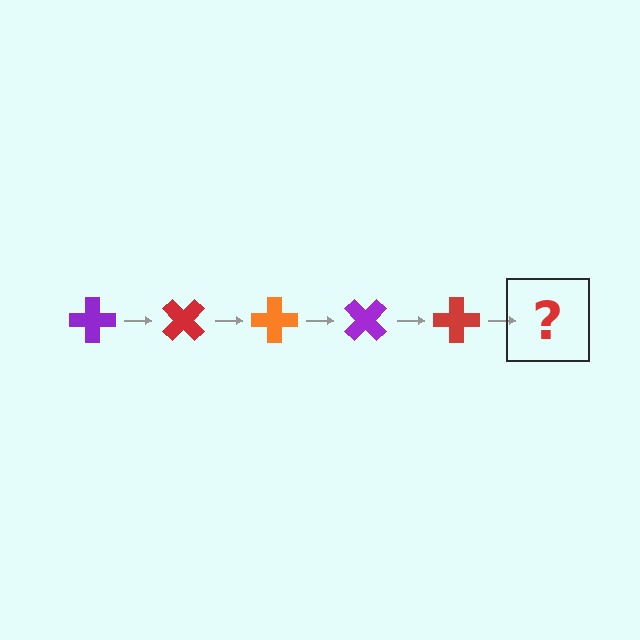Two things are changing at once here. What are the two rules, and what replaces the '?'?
The two rules are that it rotates 45 degrees each step and the color cycles through purple, red, and orange. The '?' should be an orange cross, rotated 225 degrees from the start.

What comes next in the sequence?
The next element should be an orange cross, rotated 225 degrees from the start.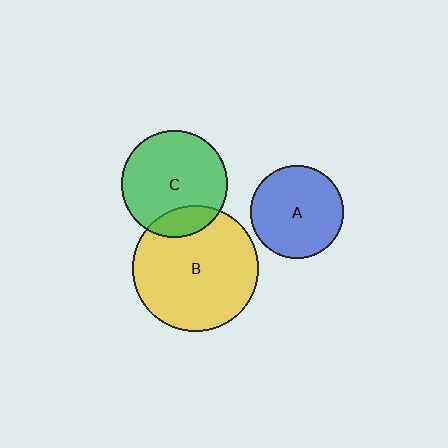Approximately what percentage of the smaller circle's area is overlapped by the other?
Approximately 15%.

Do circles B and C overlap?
Yes.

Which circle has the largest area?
Circle B (yellow).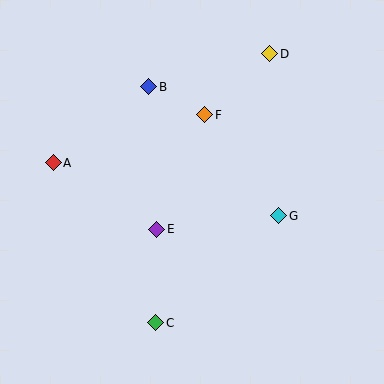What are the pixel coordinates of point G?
Point G is at (279, 216).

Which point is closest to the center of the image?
Point E at (157, 229) is closest to the center.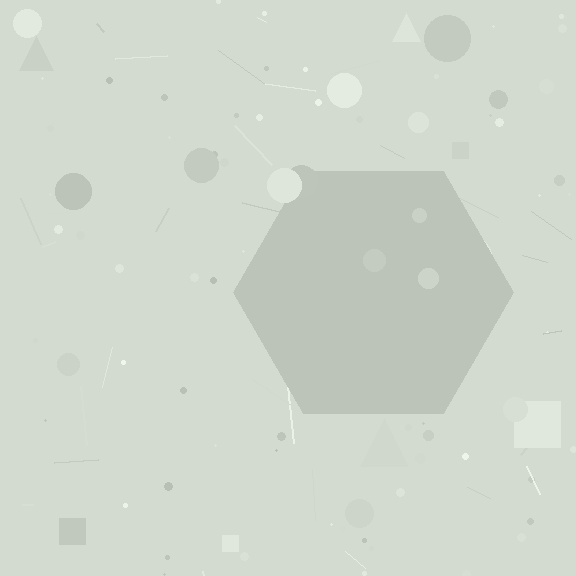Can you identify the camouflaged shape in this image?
The camouflaged shape is a hexagon.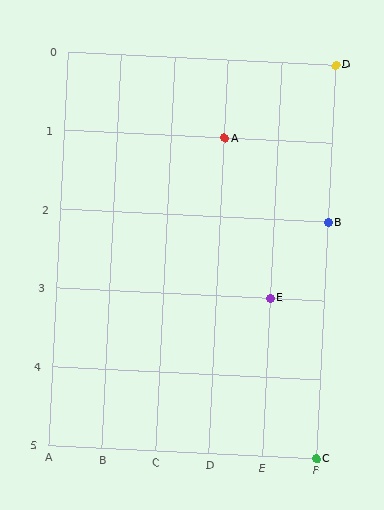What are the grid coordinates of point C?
Point C is at grid coordinates (F, 5).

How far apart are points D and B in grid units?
Points D and B are 2 rows apart.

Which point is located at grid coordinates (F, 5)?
Point C is at (F, 5).